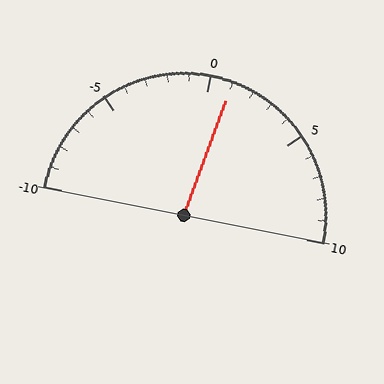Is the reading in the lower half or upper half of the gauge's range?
The reading is in the upper half of the range (-10 to 10).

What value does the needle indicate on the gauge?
The needle indicates approximately 1.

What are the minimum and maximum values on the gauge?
The gauge ranges from -10 to 10.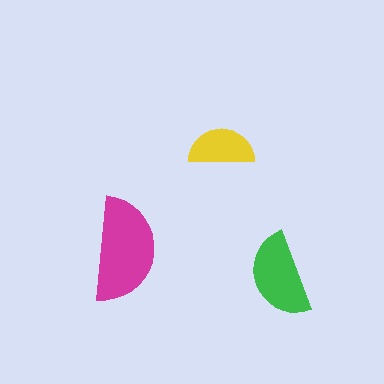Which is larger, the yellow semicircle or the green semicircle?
The green one.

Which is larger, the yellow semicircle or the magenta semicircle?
The magenta one.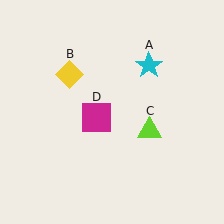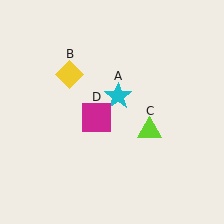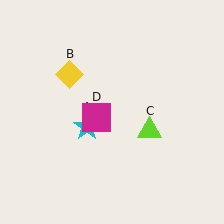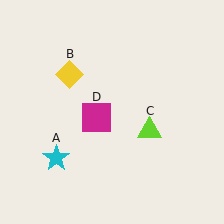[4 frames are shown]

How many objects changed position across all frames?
1 object changed position: cyan star (object A).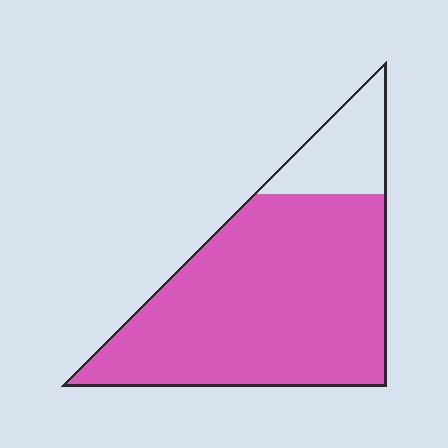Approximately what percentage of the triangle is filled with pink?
Approximately 85%.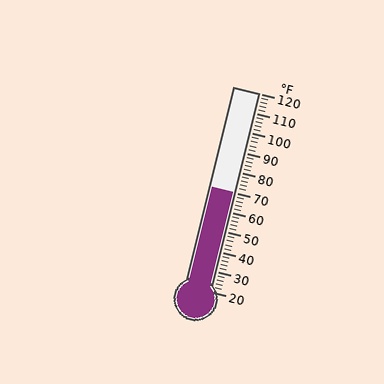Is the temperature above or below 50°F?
The temperature is above 50°F.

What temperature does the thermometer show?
The thermometer shows approximately 70°F.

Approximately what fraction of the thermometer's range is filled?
The thermometer is filled to approximately 50% of its range.